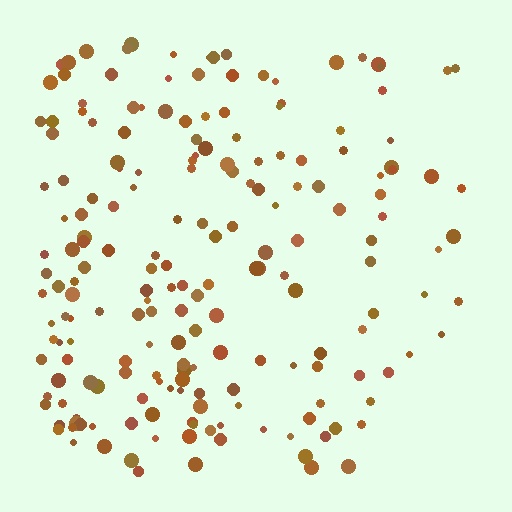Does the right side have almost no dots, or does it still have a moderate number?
Still a moderate number, just noticeably fewer than the left.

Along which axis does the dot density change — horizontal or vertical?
Horizontal.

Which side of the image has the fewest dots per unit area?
The right.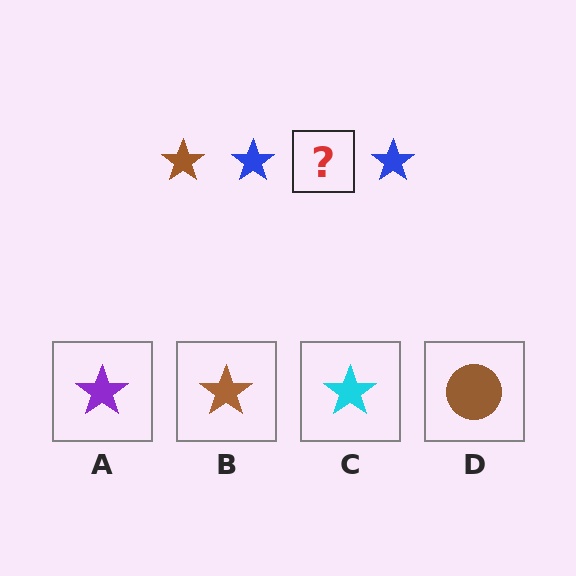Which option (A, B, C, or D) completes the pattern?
B.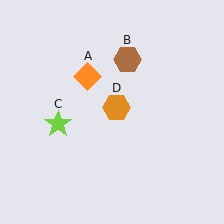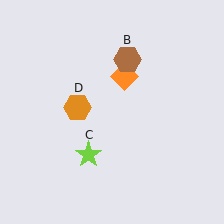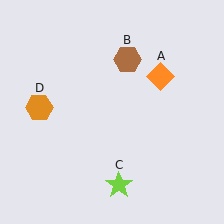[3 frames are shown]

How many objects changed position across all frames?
3 objects changed position: orange diamond (object A), lime star (object C), orange hexagon (object D).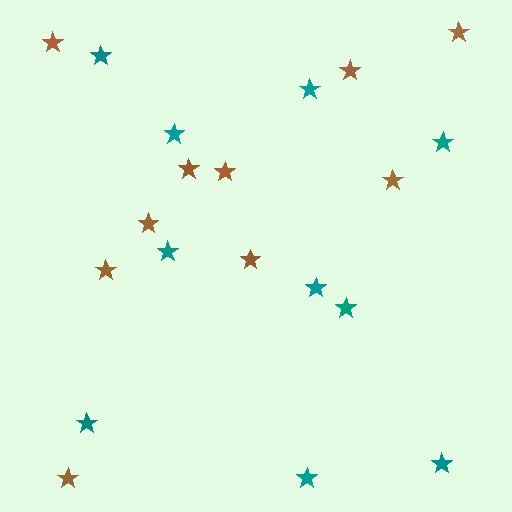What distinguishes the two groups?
There are 2 groups: one group of brown stars (10) and one group of teal stars (10).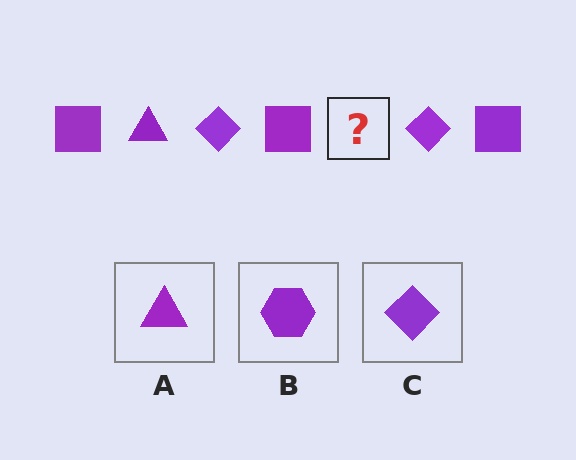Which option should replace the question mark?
Option A.